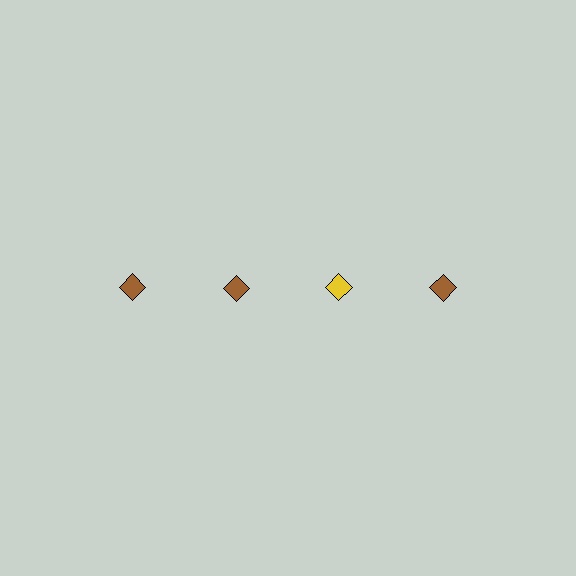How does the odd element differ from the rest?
It has a different color: yellow instead of brown.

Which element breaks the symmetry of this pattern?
The yellow diamond in the top row, center column breaks the symmetry. All other shapes are brown diamonds.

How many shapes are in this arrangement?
There are 4 shapes arranged in a grid pattern.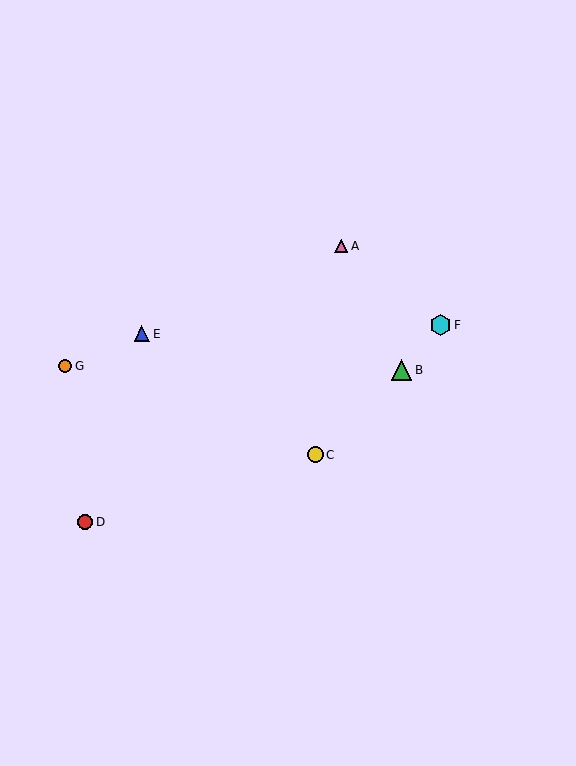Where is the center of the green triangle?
The center of the green triangle is at (402, 370).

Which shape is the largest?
The cyan hexagon (labeled F) is the largest.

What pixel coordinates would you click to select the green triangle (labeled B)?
Click at (402, 370) to select the green triangle B.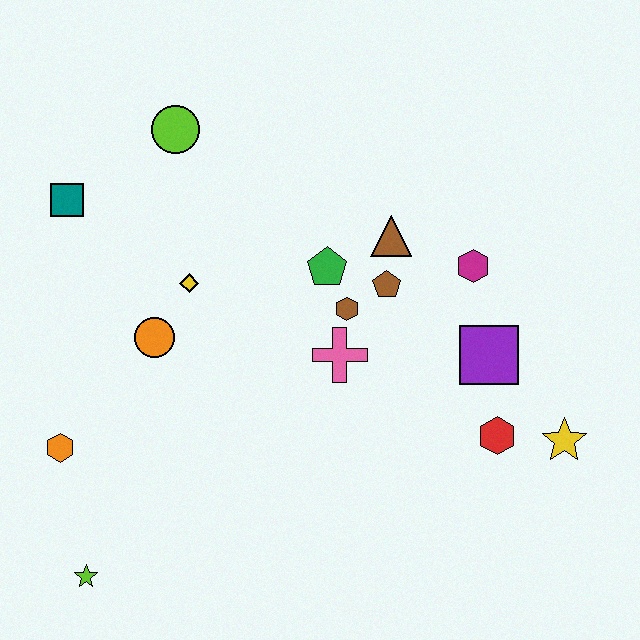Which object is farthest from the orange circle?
The yellow star is farthest from the orange circle.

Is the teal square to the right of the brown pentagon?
No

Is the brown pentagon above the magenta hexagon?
No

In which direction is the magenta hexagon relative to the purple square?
The magenta hexagon is above the purple square.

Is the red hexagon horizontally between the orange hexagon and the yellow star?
Yes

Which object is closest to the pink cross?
The brown hexagon is closest to the pink cross.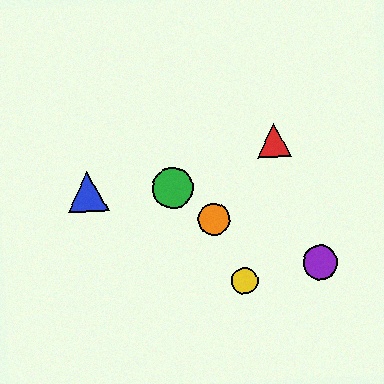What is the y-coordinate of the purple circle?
The purple circle is at y≈262.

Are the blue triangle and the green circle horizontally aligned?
Yes, both are at y≈192.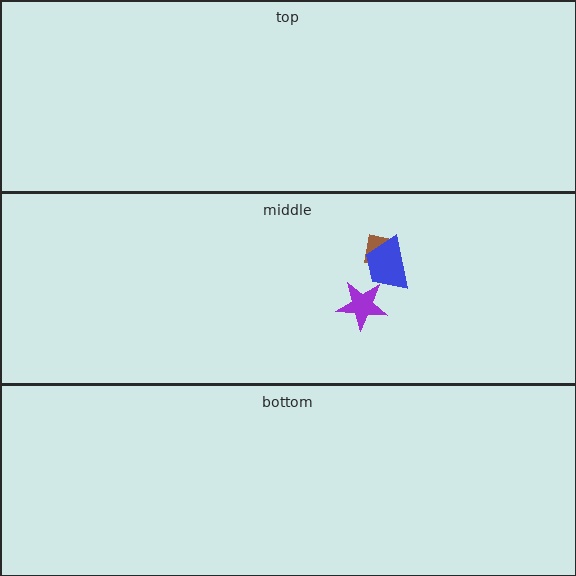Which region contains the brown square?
The middle region.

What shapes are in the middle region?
The purple star, the brown square, the blue trapezoid.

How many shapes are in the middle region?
3.